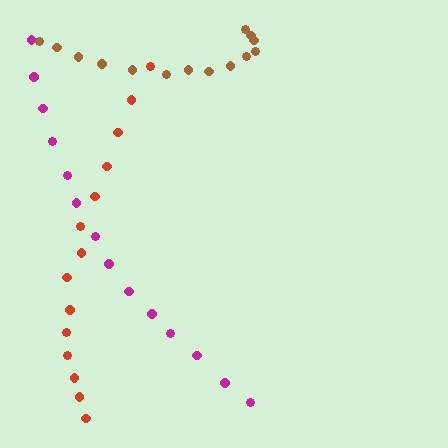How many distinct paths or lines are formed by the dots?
There are 3 distinct paths.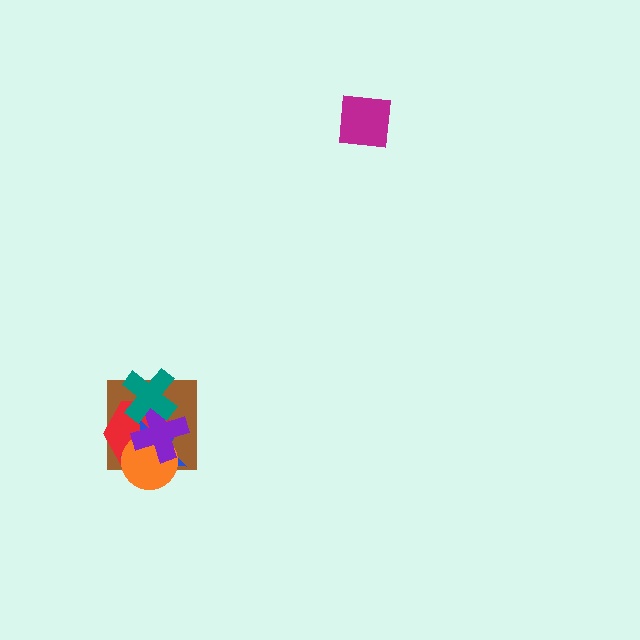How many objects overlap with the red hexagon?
5 objects overlap with the red hexagon.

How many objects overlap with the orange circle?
4 objects overlap with the orange circle.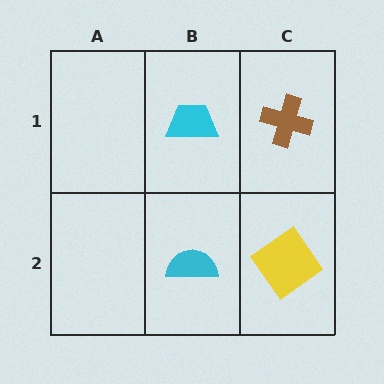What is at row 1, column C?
A brown cross.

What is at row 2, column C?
A yellow diamond.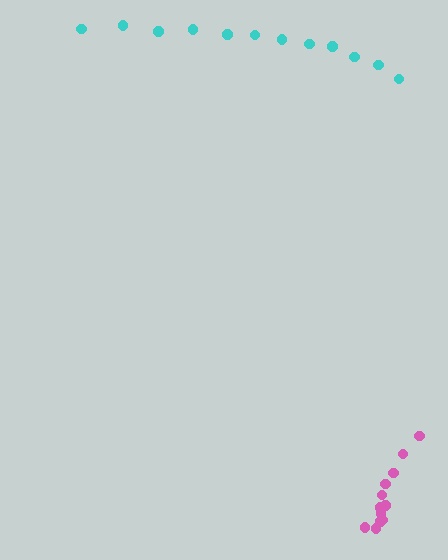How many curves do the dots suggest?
There are 2 distinct paths.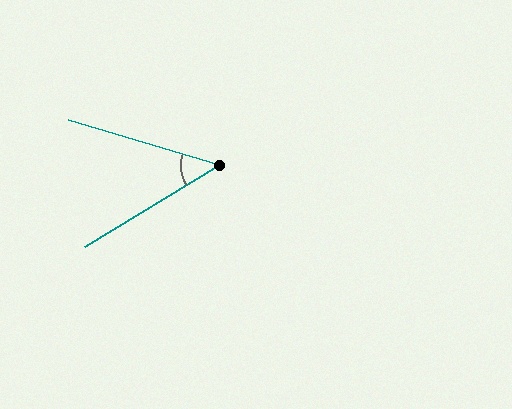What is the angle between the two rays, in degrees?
Approximately 48 degrees.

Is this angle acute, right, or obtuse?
It is acute.